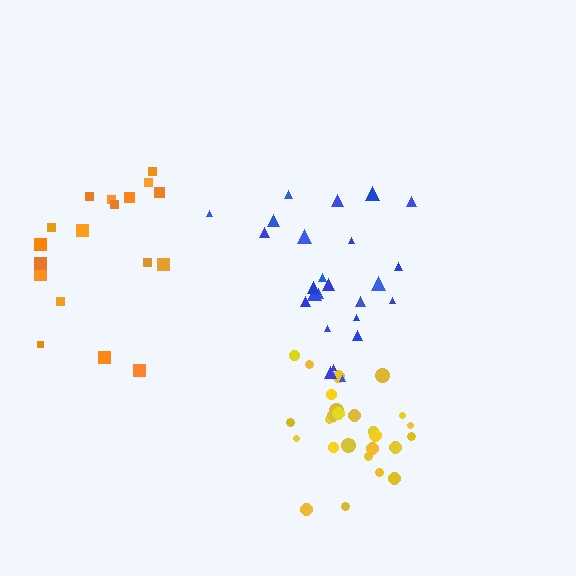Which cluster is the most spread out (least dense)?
Orange.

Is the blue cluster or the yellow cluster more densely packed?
Yellow.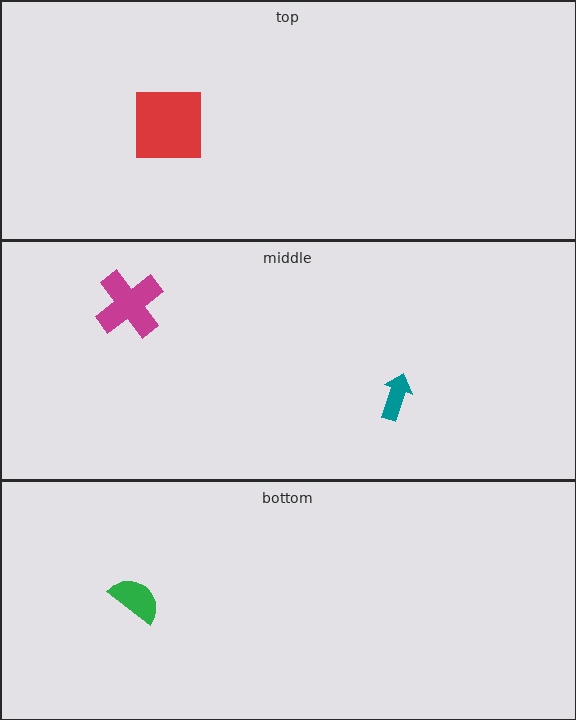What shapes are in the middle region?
The teal arrow, the magenta cross.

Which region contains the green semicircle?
The bottom region.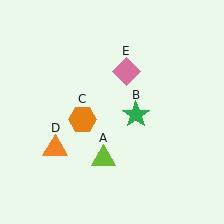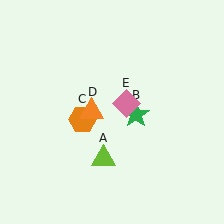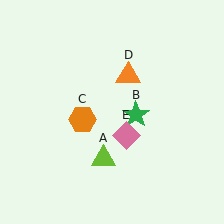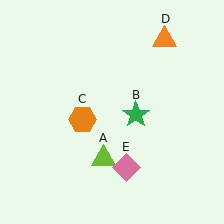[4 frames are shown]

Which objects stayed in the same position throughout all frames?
Lime triangle (object A) and green star (object B) and orange hexagon (object C) remained stationary.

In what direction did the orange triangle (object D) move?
The orange triangle (object D) moved up and to the right.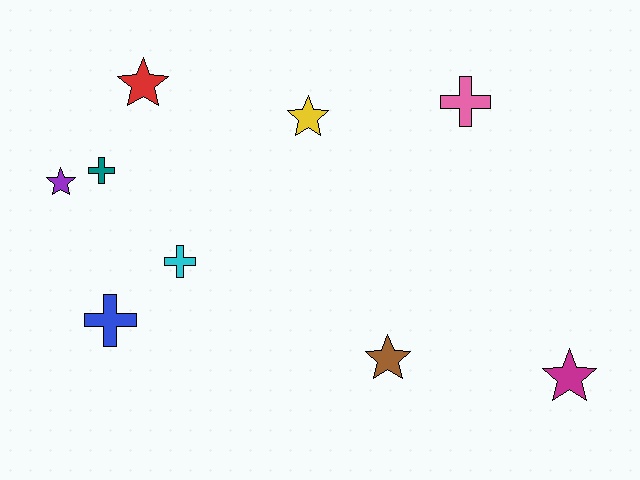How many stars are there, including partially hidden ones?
There are 5 stars.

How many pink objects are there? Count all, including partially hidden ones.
There is 1 pink object.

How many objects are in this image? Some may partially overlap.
There are 9 objects.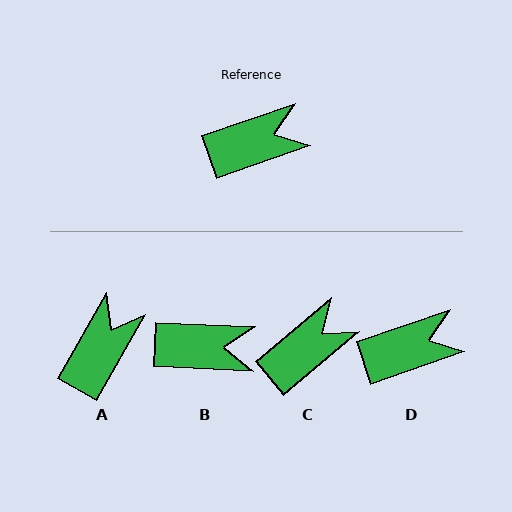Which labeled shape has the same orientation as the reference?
D.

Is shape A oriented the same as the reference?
No, it is off by about 41 degrees.